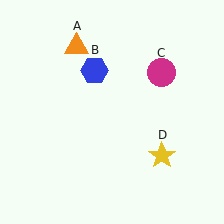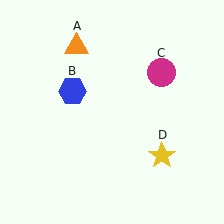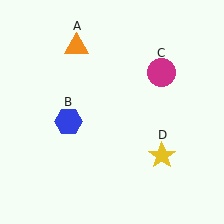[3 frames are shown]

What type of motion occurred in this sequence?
The blue hexagon (object B) rotated counterclockwise around the center of the scene.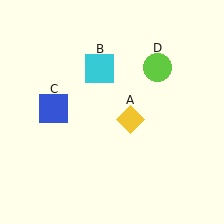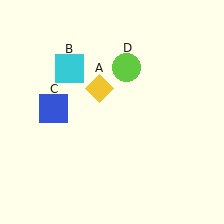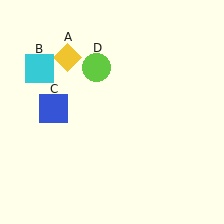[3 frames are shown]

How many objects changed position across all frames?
3 objects changed position: yellow diamond (object A), cyan square (object B), lime circle (object D).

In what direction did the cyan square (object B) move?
The cyan square (object B) moved left.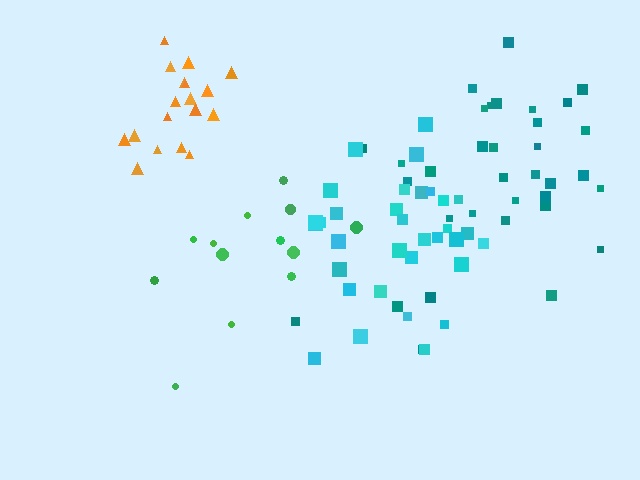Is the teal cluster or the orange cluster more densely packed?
Orange.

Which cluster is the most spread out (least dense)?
Green.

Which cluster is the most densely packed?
Orange.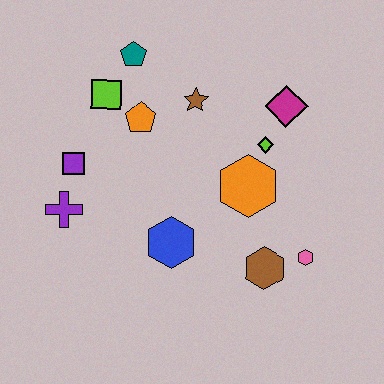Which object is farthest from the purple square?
The pink hexagon is farthest from the purple square.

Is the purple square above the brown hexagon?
Yes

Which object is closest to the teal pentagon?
The lime square is closest to the teal pentagon.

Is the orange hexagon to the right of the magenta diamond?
No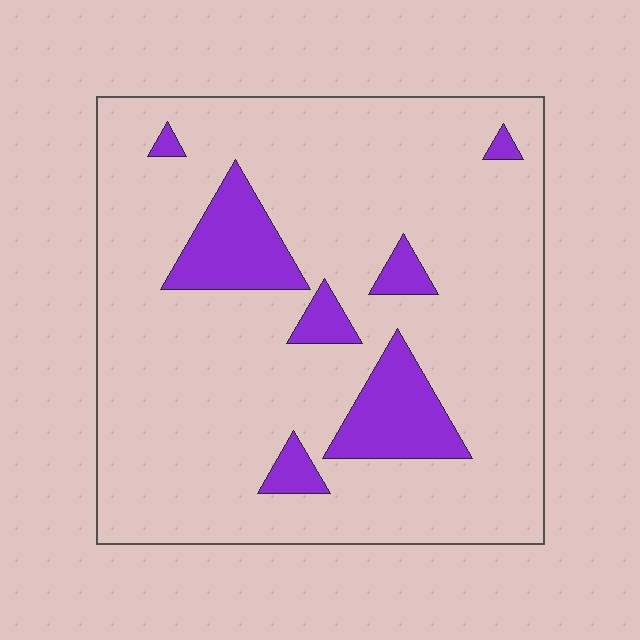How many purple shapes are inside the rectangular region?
7.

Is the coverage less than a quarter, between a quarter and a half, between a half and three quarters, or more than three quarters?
Less than a quarter.